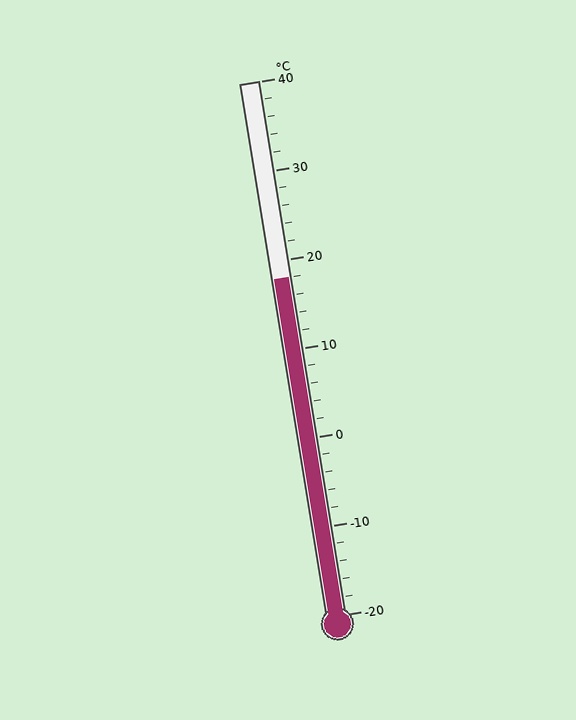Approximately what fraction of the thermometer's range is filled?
The thermometer is filled to approximately 65% of its range.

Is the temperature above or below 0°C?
The temperature is above 0°C.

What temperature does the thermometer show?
The thermometer shows approximately 18°C.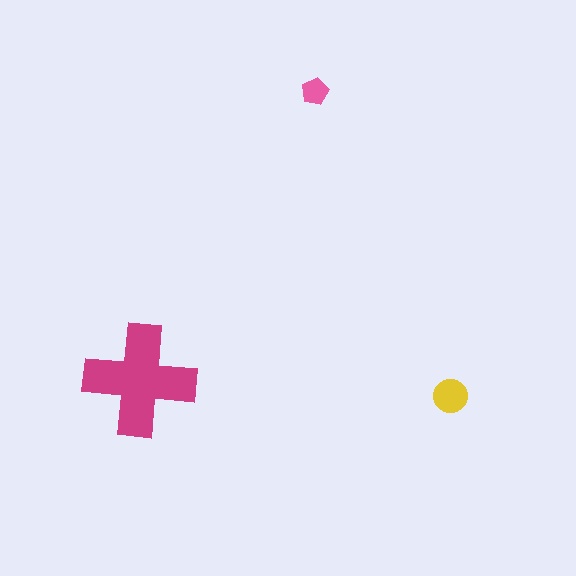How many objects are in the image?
There are 3 objects in the image.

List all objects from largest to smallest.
The magenta cross, the yellow circle, the pink pentagon.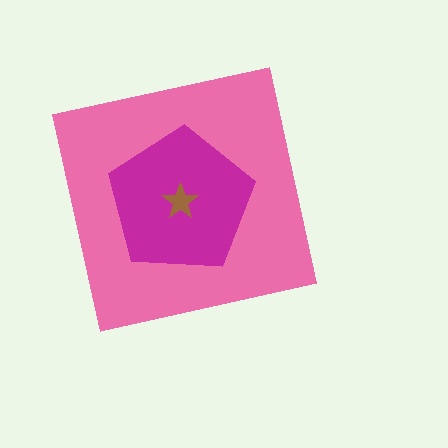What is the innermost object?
The brown star.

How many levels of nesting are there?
3.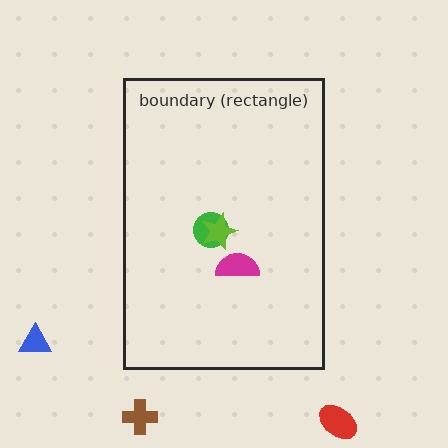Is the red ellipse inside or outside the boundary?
Outside.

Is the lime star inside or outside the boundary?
Inside.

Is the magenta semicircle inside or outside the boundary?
Inside.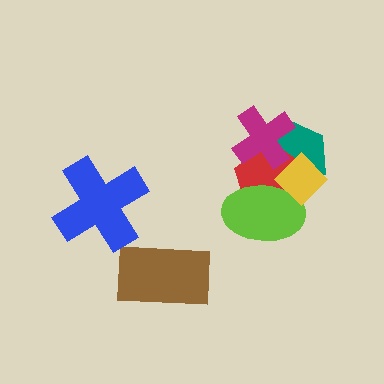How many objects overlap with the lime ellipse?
3 objects overlap with the lime ellipse.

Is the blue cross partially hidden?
No, no other shape covers it.